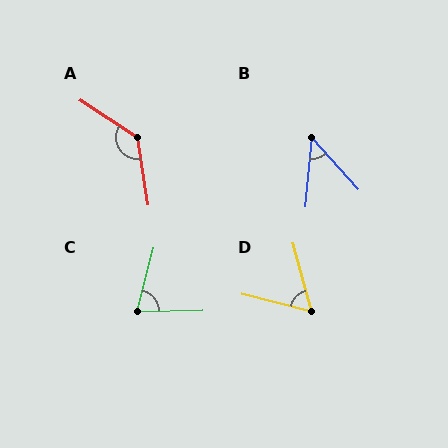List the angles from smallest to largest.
B (47°), D (61°), C (74°), A (131°).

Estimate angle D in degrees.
Approximately 61 degrees.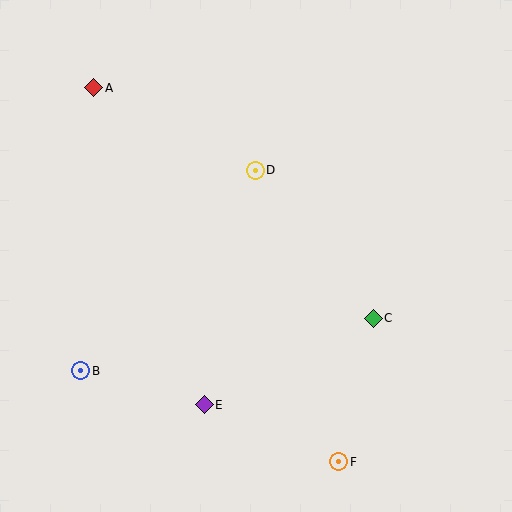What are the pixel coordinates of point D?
Point D is at (255, 170).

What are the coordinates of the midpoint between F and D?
The midpoint between F and D is at (297, 316).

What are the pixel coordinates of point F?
Point F is at (339, 462).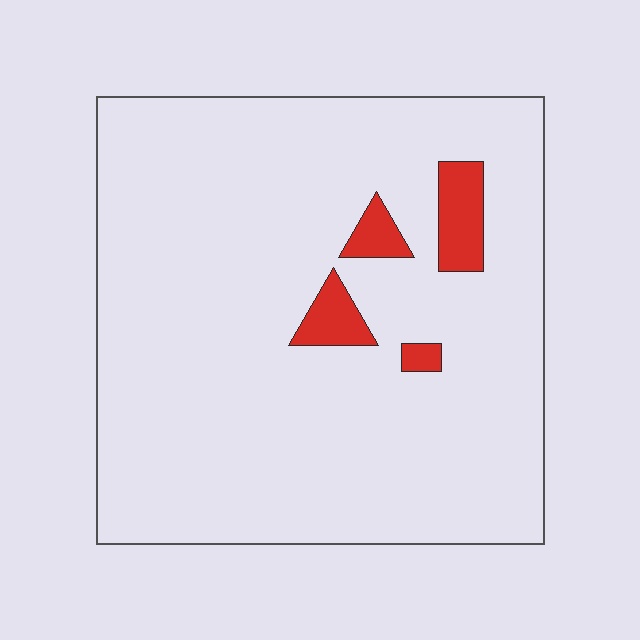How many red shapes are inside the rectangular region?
4.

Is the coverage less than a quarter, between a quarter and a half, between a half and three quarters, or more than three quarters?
Less than a quarter.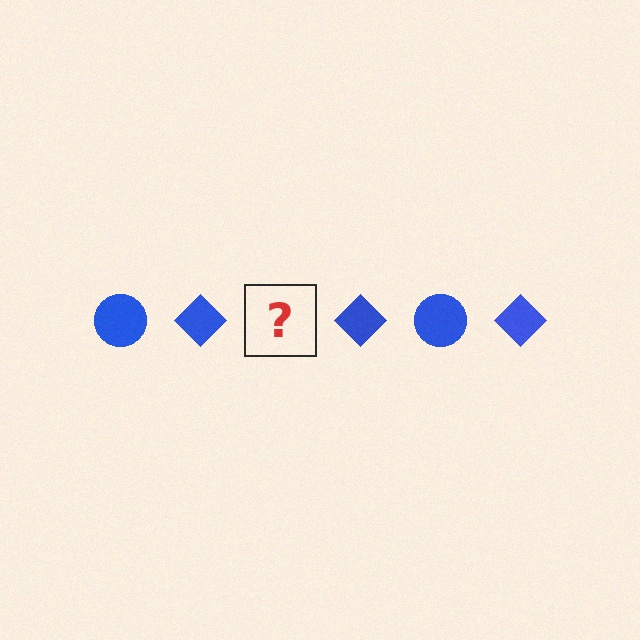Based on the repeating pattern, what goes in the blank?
The blank should be a blue circle.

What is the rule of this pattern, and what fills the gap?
The rule is that the pattern cycles through circle, diamond shapes in blue. The gap should be filled with a blue circle.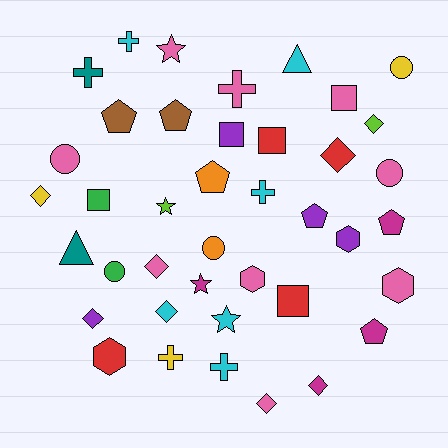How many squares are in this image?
There are 5 squares.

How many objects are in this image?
There are 40 objects.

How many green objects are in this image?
There are 2 green objects.